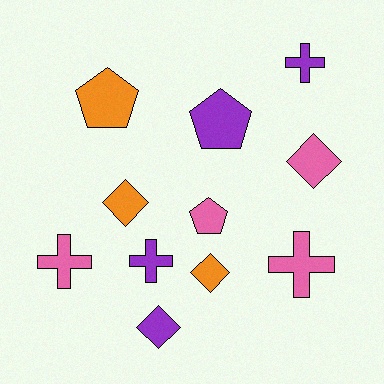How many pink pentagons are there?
There is 1 pink pentagon.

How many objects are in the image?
There are 11 objects.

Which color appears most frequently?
Purple, with 4 objects.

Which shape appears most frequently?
Diamond, with 4 objects.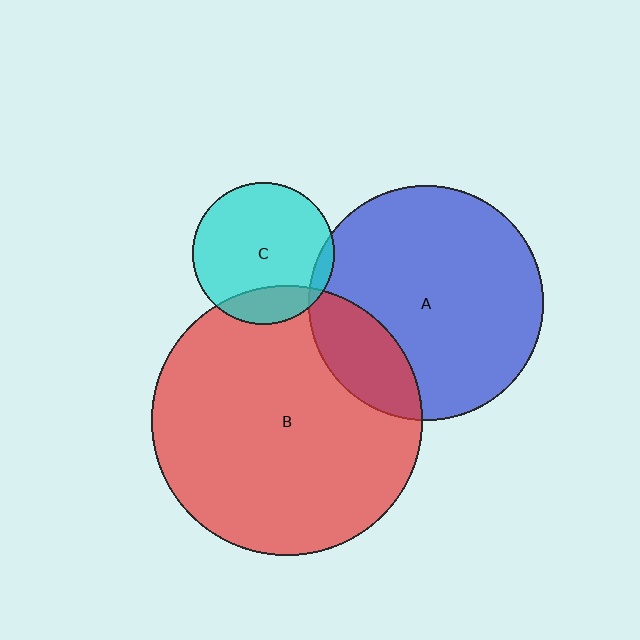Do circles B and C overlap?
Yes.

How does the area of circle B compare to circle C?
Approximately 3.6 times.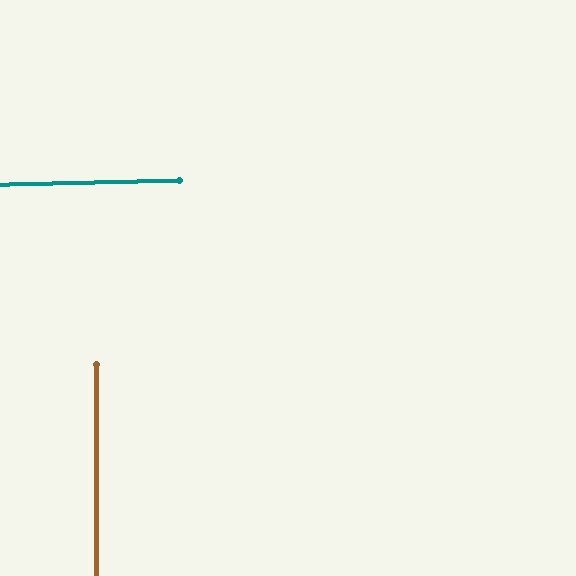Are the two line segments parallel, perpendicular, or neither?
Perpendicular — they meet at approximately 89°.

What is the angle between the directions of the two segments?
Approximately 89 degrees.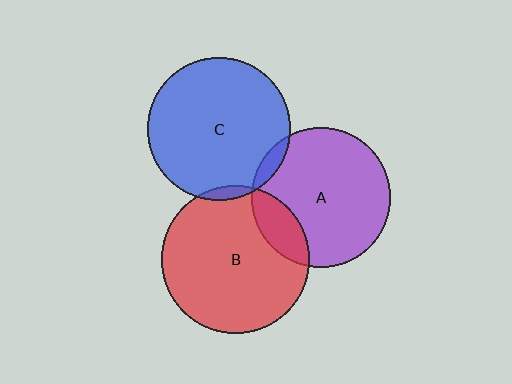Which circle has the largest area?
Circle B (red).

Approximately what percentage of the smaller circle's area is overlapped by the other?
Approximately 5%.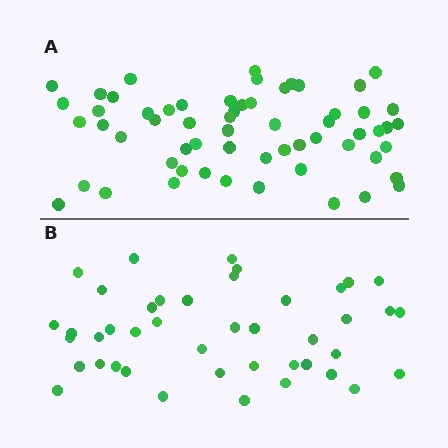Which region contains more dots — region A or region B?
Region A (the top region) has more dots.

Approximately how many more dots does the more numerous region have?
Region A has approximately 15 more dots than region B.